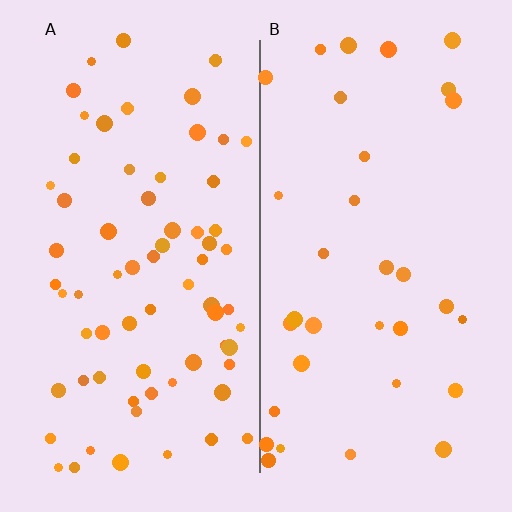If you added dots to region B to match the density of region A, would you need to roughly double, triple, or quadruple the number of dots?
Approximately double.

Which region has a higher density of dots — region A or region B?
A (the left).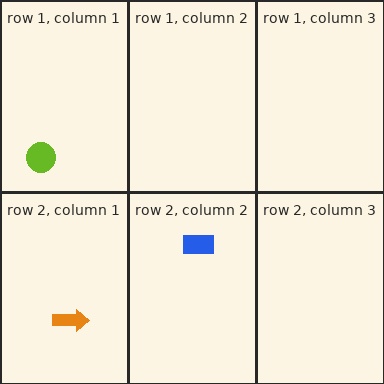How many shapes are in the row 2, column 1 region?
1.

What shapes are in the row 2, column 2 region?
The blue rectangle.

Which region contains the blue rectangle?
The row 2, column 2 region.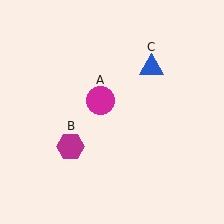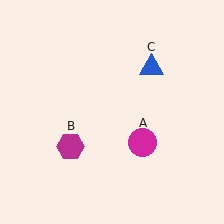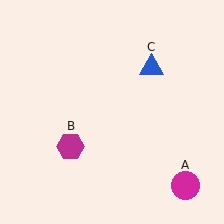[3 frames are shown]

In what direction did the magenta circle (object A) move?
The magenta circle (object A) moved down and to the right.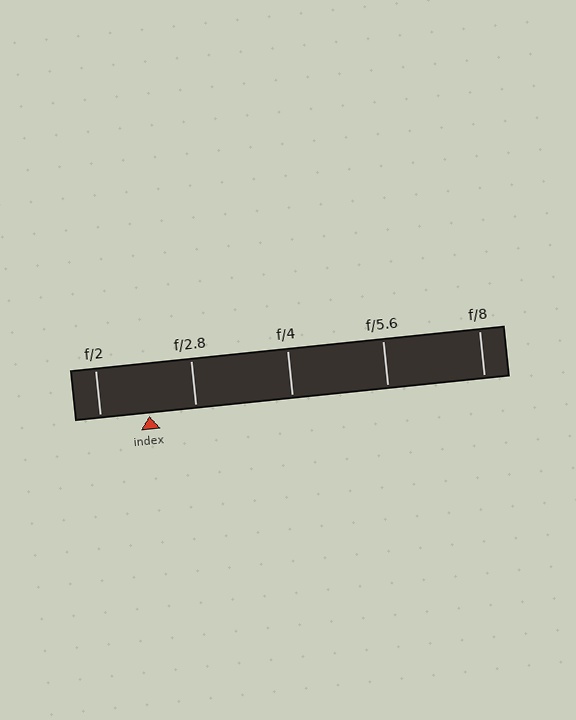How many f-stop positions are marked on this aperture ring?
There are 5 f-stop positions marked.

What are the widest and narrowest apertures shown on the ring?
The widest aperture shown is f/2 and the narrowest is f/8.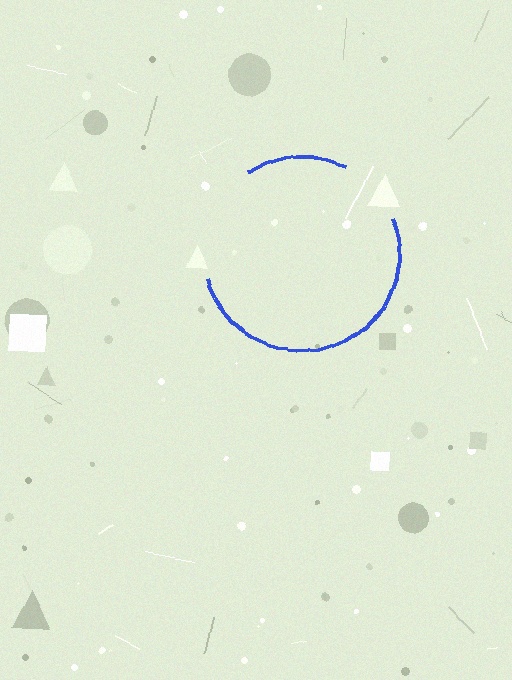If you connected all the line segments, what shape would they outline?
They would outline a circle.